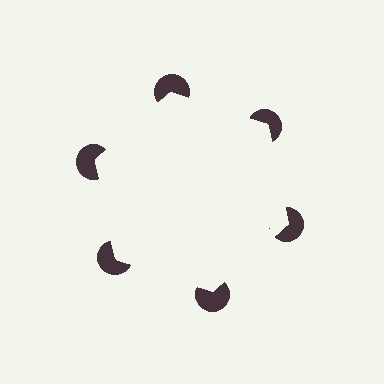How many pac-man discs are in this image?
There are 6 — one at each vertex of the illusory hexagon.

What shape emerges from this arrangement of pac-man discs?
An illusory hexagon — its edges are inferred from the aligned wedge cuts in the pac-man discs, not physically drawn.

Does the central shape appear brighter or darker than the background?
It typically appears slightly brighter than the background, even though no actual brightness change is drawn.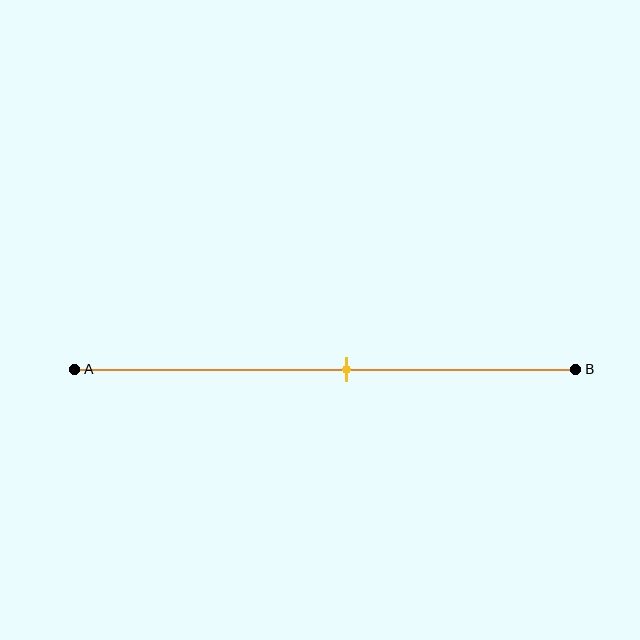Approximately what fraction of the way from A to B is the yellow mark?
The yellow mark is approximately 55% of the way from A to B.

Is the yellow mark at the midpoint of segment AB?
No, the mark is at about 55% from A, not at the 50% midpoint.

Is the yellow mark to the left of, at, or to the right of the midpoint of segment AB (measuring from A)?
The yellow mark is to the right of the midpoint of segment AB.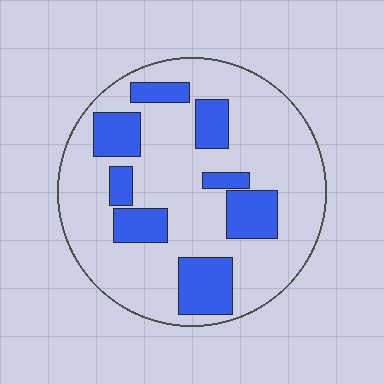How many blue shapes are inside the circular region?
8.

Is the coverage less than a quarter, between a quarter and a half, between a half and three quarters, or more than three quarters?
Between a quarter and a half.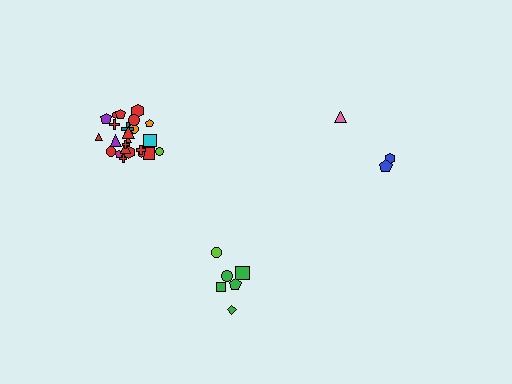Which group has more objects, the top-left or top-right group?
The top-left group.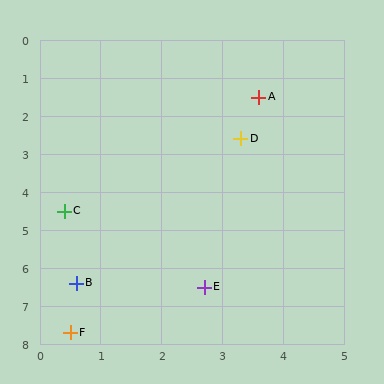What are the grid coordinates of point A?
Point A is at approximately (3.6, 1.5).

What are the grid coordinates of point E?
Point E is at approximately (2.7, 6.5).